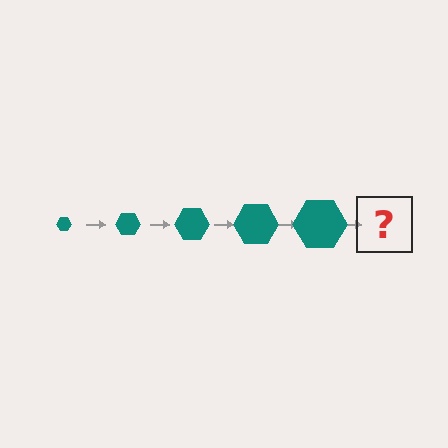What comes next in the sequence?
The next element should be a teal hexagon, larger than the previous one.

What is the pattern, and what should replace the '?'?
The pattern is that the hexagon gets progressively larger each step. The '?' should be a teal hexagon, larger than the previous one.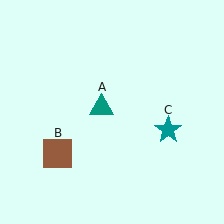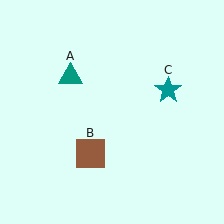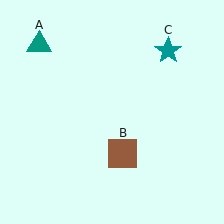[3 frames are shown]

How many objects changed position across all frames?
3 objects changed position: teal triangle (object A), brown square (object B), teal star (object C).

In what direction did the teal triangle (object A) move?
The teal triangle (object A) moved up and to the left.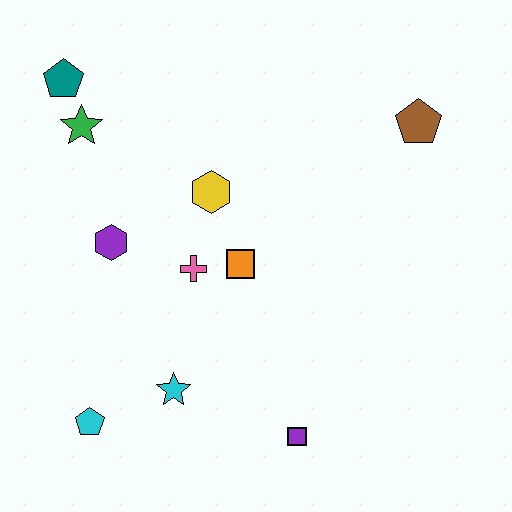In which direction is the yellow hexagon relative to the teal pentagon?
The yellow hexagon is to the right of the teal pentagon.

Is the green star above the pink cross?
Yes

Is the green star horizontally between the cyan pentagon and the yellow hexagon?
No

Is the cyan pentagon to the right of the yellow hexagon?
No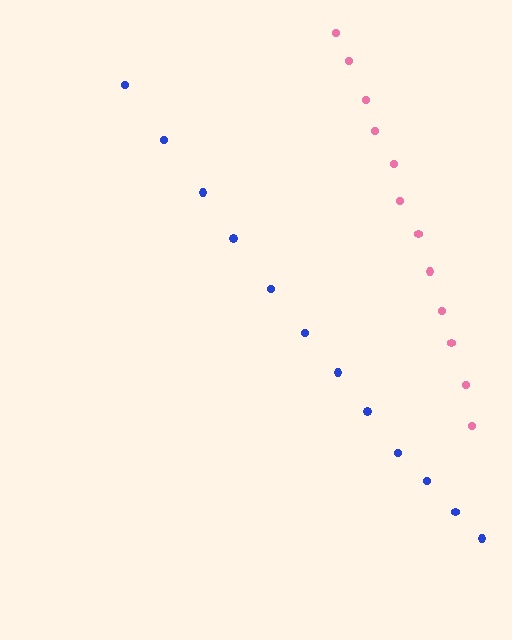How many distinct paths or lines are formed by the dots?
There are 2 distinct paths.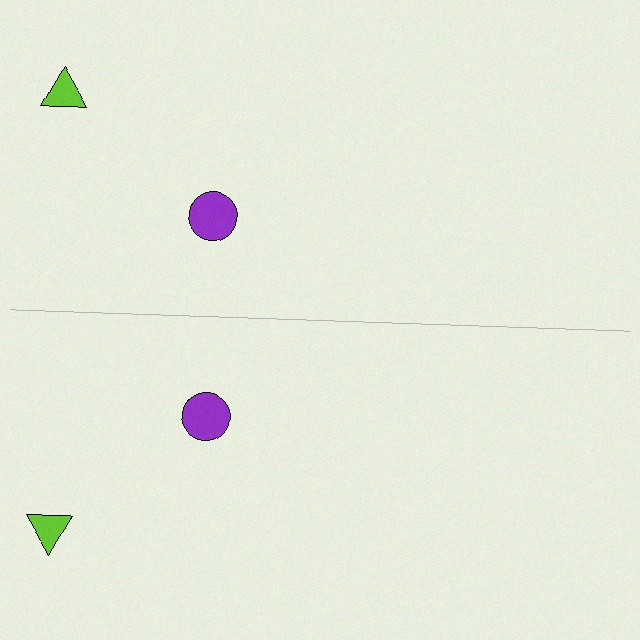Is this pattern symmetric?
Yes, this pattern has bilateral (reflection) symmetry.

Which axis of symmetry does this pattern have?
The pattern has a horizontal axis of symmetry running through the center of the image.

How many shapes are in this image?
There are 4 shapes in this image.